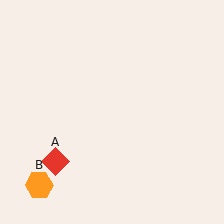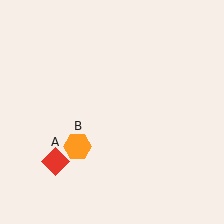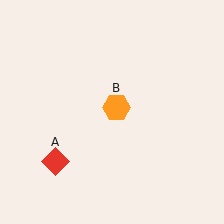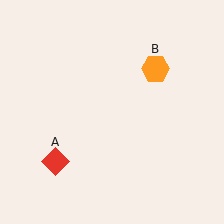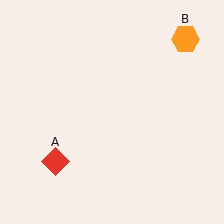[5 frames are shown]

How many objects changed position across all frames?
1 object changed position: orange hexagon (object B).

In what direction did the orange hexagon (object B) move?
The orange hexagon (object B) moved up and to the right.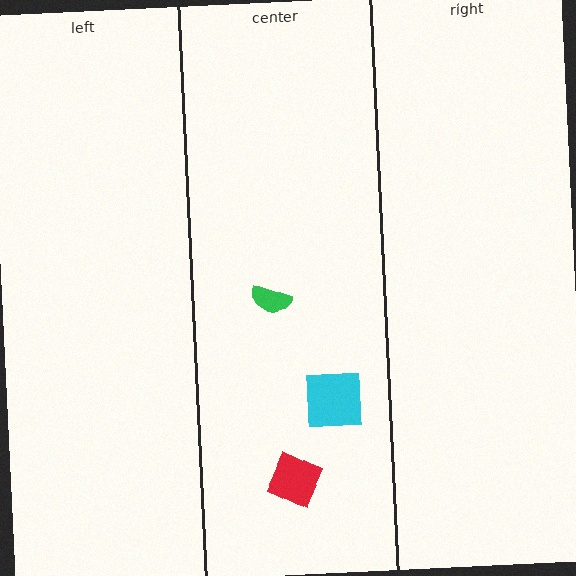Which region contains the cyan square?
The center region.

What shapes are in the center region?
The cyan square, the red diamond, the green semicircle.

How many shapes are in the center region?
3.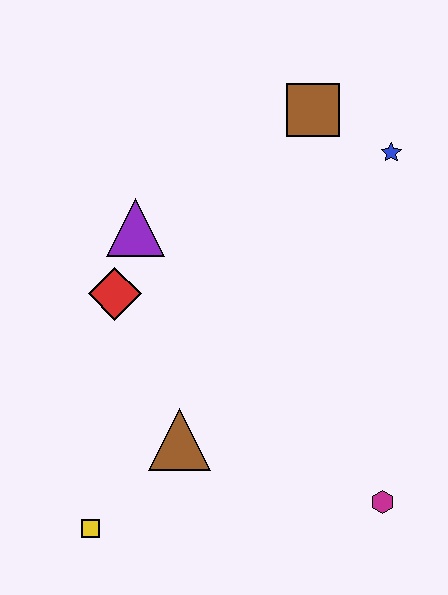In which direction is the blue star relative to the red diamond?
The blue star is to the right of the red diamond.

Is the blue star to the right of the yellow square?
Yes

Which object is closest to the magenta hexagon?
The brown triangle is closest to the magenta hexagon.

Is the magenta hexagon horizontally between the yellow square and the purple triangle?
No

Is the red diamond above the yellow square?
Yes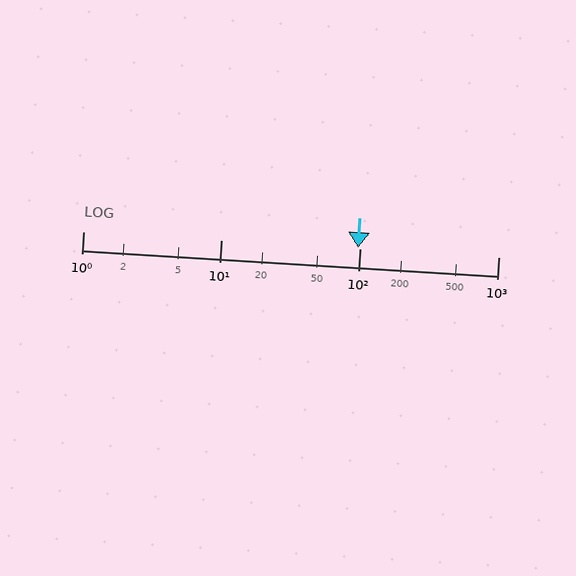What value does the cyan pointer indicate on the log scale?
The pointer indicates approximately 97.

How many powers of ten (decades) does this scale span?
The scale spans 3 decades, from 1 to 1000.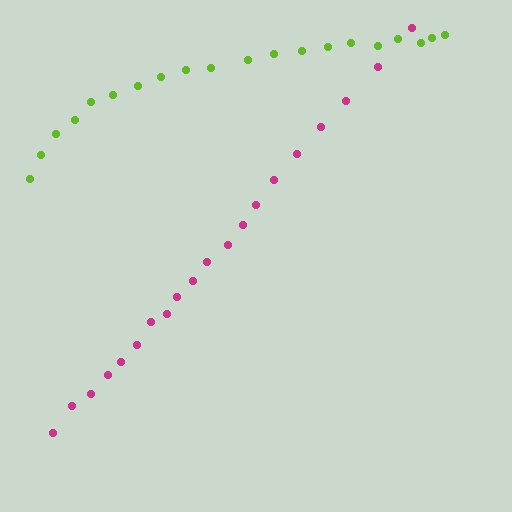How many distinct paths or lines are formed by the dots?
There are 2 distinct paths.